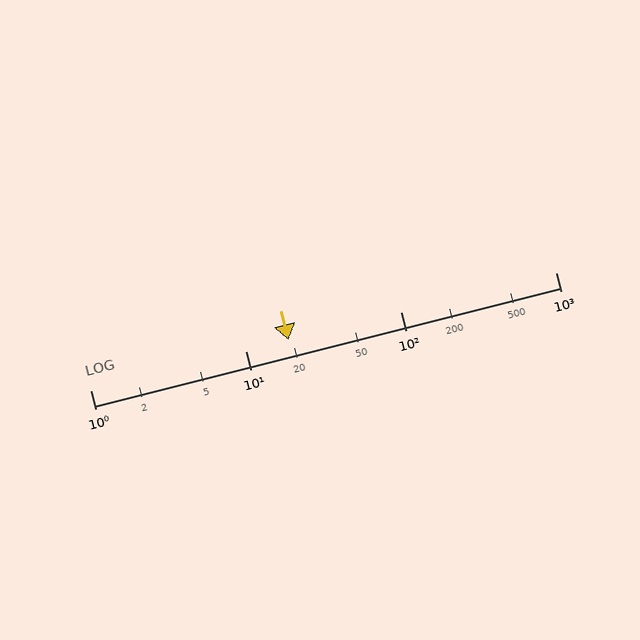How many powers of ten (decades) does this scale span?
The scale spans 3 decades, from 1 to 1000.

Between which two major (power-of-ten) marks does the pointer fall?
The pointer is between 10 and 100.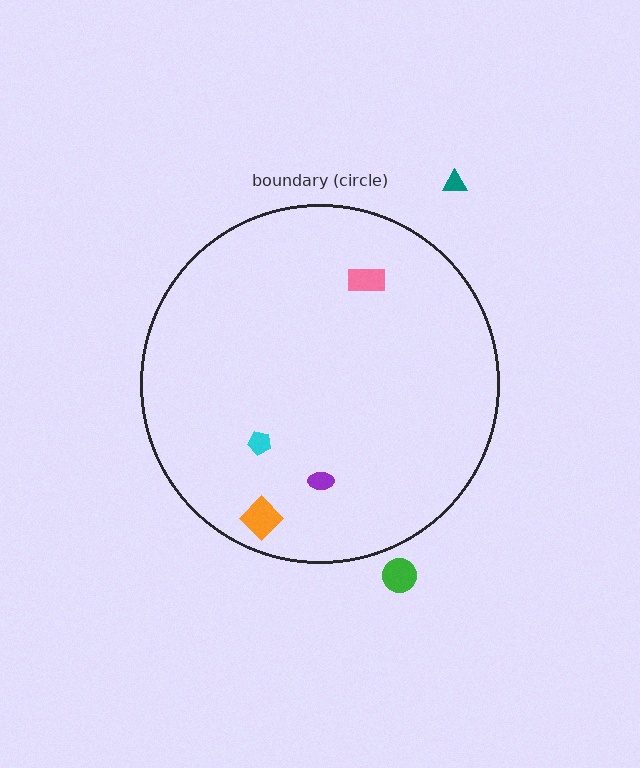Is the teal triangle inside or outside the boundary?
Outside.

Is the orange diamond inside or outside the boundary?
Inside.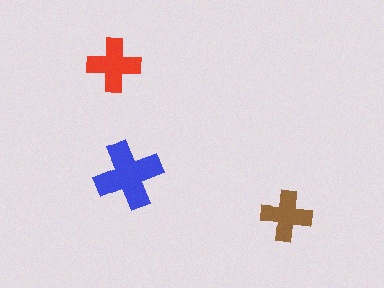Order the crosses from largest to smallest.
the blue one, the red one, the brown one.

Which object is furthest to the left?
The red cross is leftmost.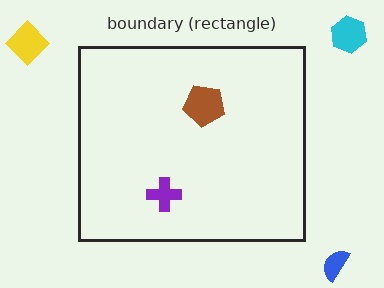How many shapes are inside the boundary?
2 inside, 3 outside.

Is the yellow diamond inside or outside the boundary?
Outside.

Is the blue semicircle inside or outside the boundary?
Outside.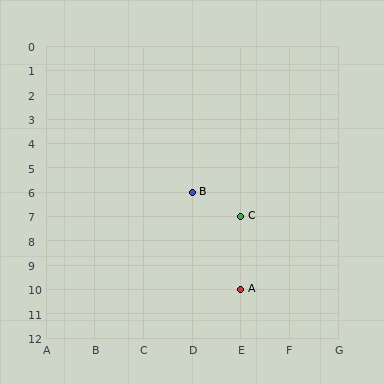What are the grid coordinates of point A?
Point A is at grid coordinates (E, 10).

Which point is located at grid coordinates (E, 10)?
Point A is at (E, 10).